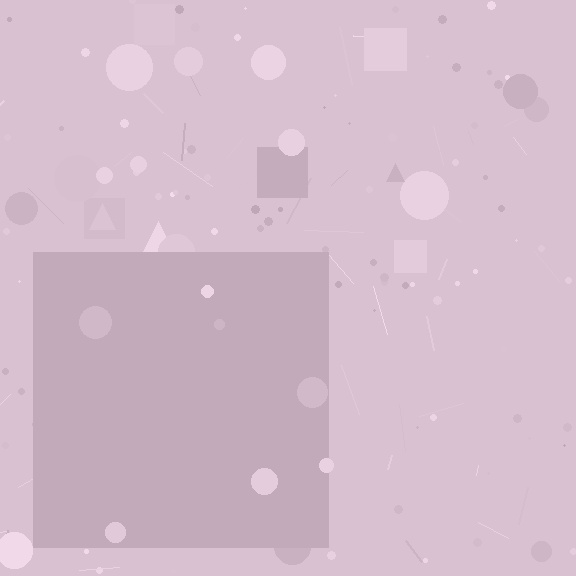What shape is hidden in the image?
A square is hidden in the image.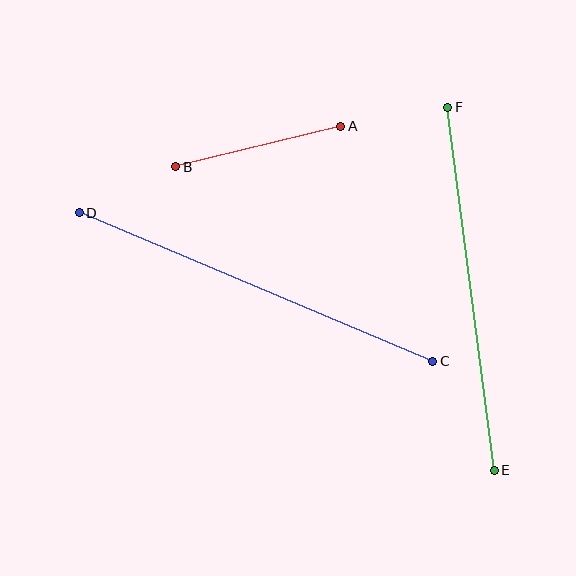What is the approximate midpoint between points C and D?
The midpoint is at approximately (256, 287) pixels.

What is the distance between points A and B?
The distance is approximately 170 pixels.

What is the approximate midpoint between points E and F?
The midpoint is at approximately (471, 289) pixels.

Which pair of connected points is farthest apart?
Points C and D are farthest apart.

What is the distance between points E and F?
The distance is approximately 366 pixels.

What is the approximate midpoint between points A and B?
The midpoint is at approximately (258, 146) pixels.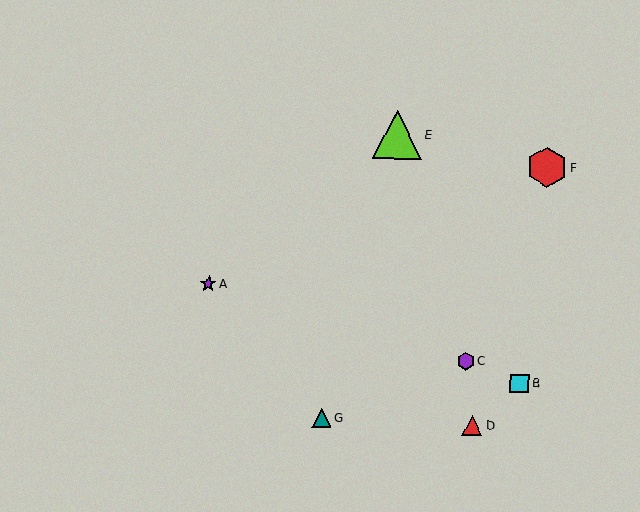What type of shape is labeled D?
Shape D is a red triangle.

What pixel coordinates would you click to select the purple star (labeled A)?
Click at (209, 283) to select the purple star A.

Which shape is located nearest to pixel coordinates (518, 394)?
The cyan square (labeled B) at (520, 384) is nearest to that location.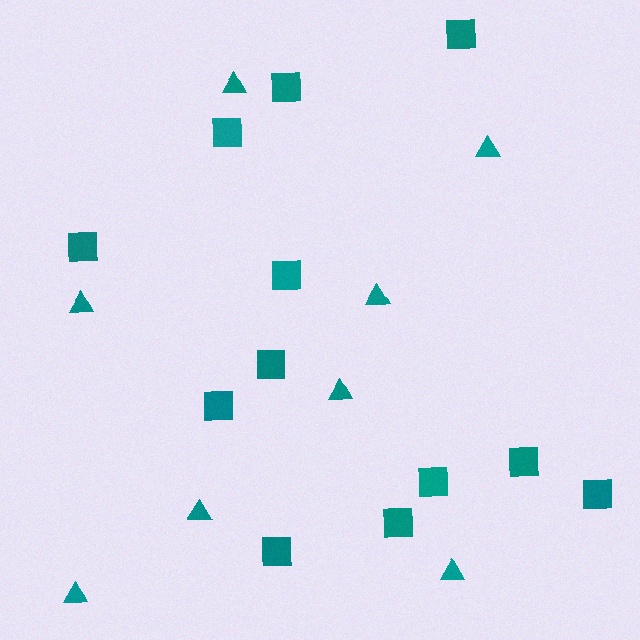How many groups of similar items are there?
There are 2 groups: one group of triangles (8) and one group of squares (12).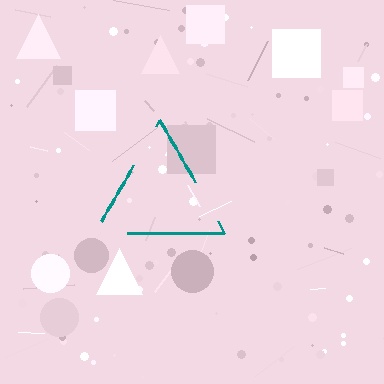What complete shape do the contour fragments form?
The contour fragments form a triangle.